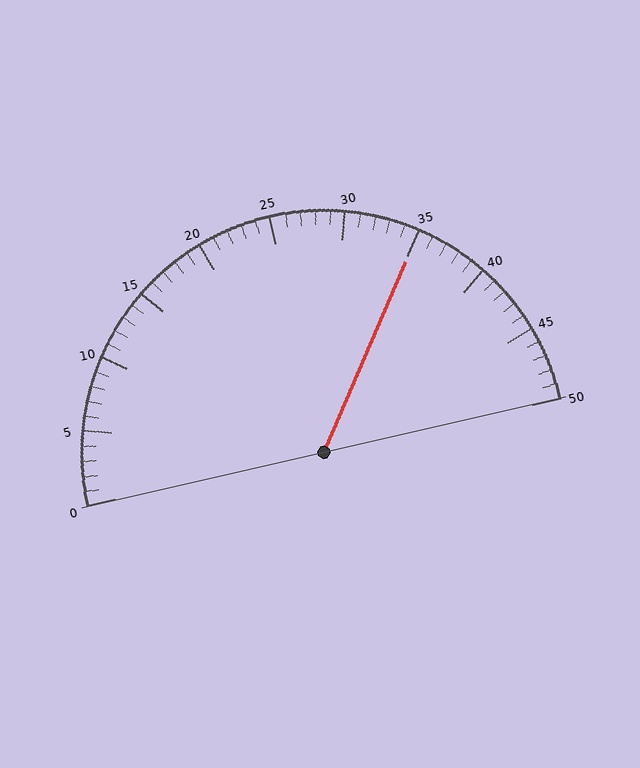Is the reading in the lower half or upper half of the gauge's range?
The reading is in the upper half of the range (0 to 50).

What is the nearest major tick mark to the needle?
The nearest major tick mark is 35.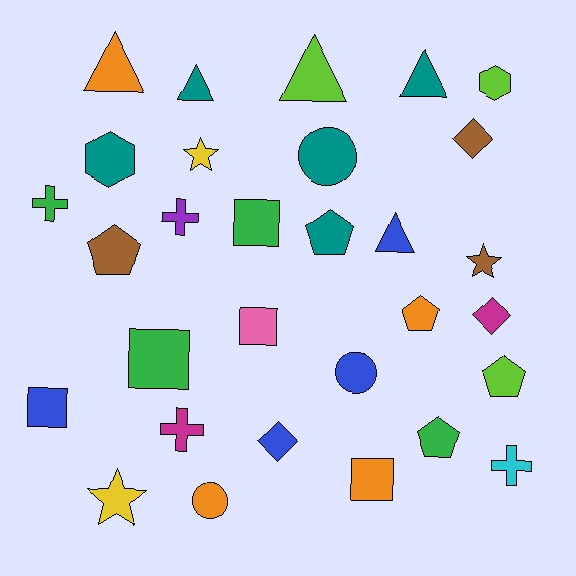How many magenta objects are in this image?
There are 2 magenta objects.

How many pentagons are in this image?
There are 5 pentagons.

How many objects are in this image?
There are 30 objects.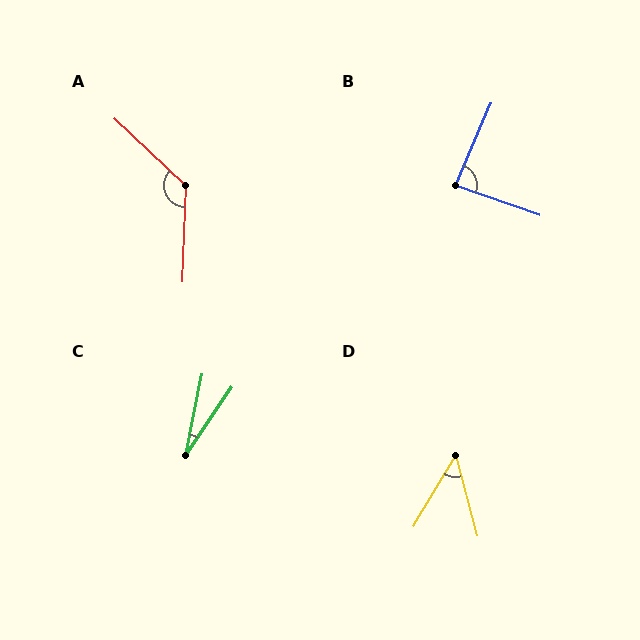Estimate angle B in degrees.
Approximately 86 degrees.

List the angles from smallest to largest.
C (23°), D (46°), B (86°), A (132°).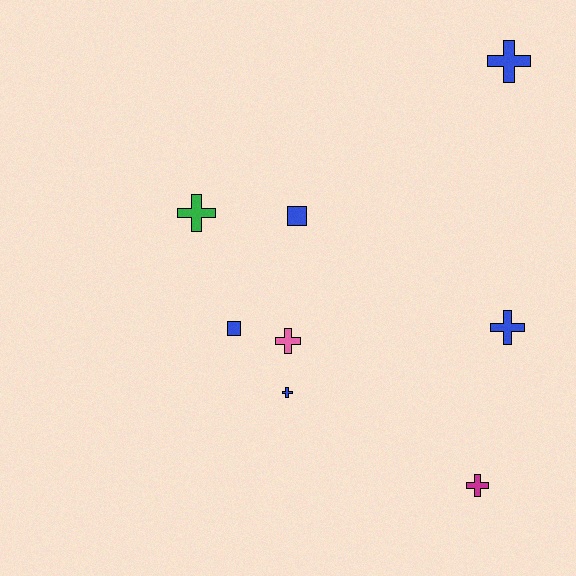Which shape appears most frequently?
Cross, with 6 objects.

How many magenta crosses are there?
There is 1 magenta cross.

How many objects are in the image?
There are 8 objects.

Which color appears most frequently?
Blue, with 5 objects.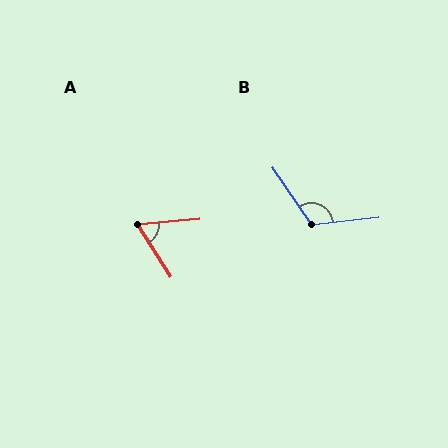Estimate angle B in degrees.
Approximately 118 degrees.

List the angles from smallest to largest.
A (63°), B (118°).